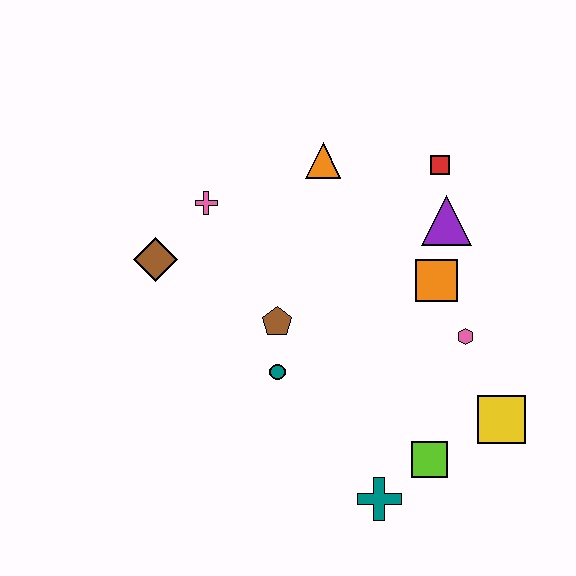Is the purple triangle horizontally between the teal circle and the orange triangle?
No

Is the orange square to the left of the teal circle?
No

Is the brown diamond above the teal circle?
Yes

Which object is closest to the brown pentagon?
The teal circle is closest to the brown pentagon.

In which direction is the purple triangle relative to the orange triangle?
The purple triangle is to the right of the orange triangle.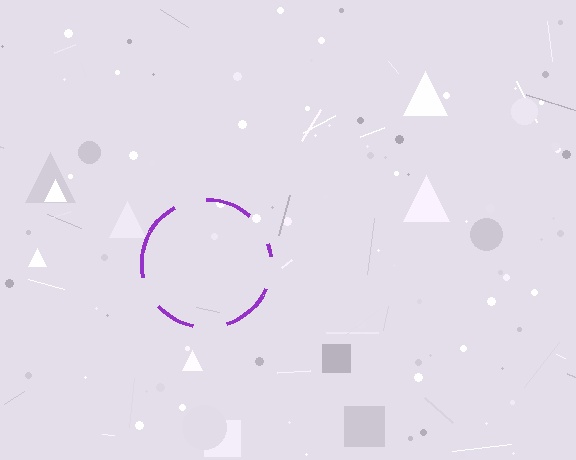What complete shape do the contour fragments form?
The contour fragments form a circle.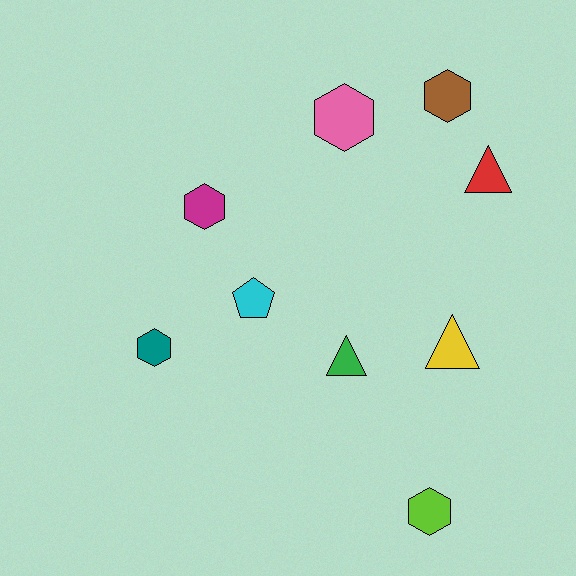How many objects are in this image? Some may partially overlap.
There are 9 objects.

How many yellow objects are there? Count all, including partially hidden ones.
There is 1 yellow object.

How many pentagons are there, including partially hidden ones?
There is 1 pentagon.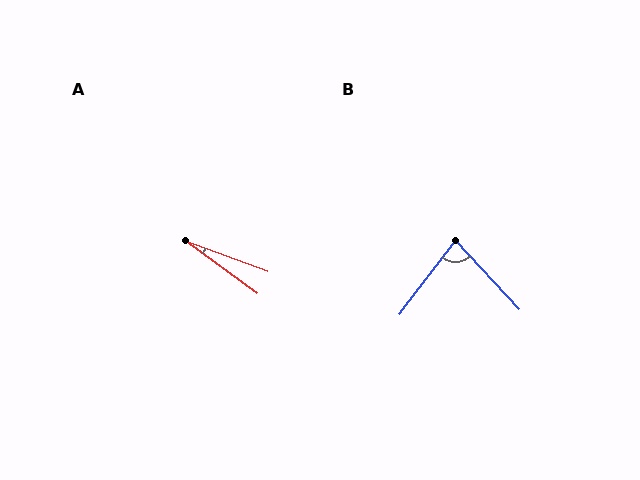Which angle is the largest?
B, at approximately 80 degrees.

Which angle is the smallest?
A, at approximately 16 degrees.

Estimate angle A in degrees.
Approximately 16 degrees.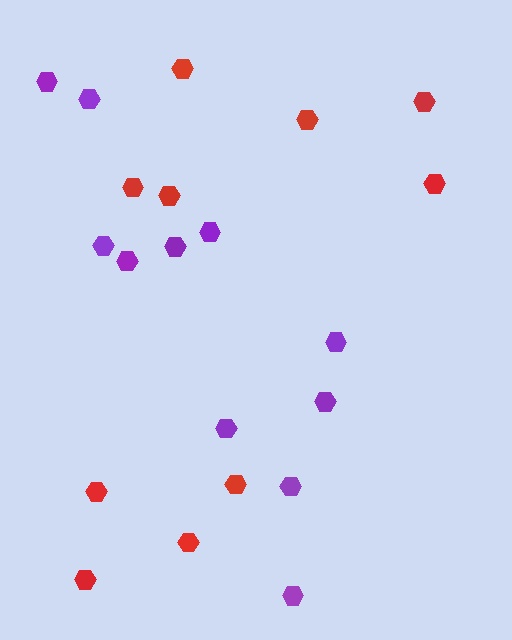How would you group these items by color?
There are 2 groups: one group of red hexagons (10) and one group of purple hexagons (11).